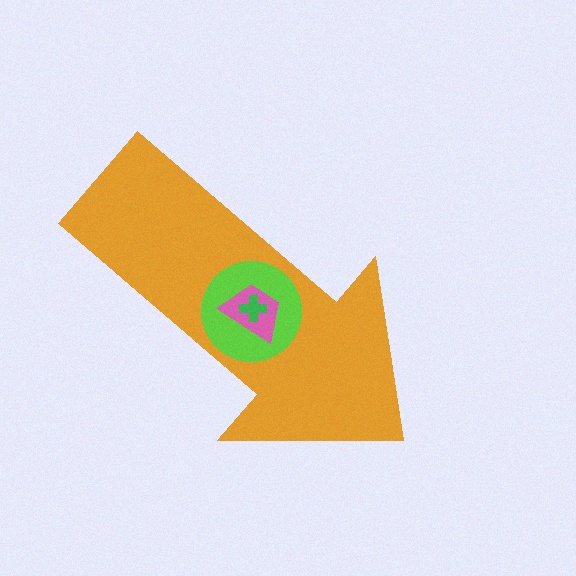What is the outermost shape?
The orange arrow.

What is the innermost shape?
The green cross.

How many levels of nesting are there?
4.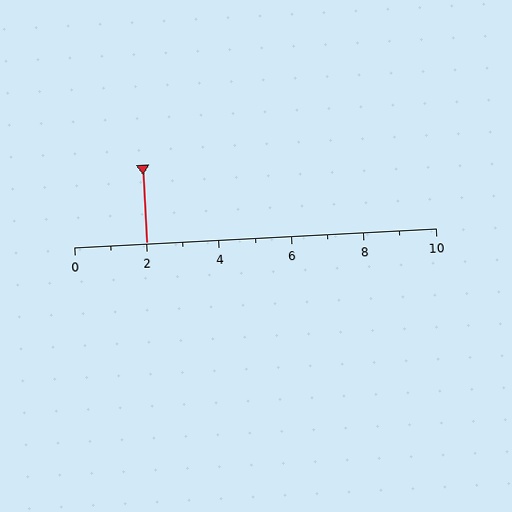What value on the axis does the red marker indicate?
The marker indicates approximately 2.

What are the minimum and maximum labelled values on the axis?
The axis runs from 0 to 10.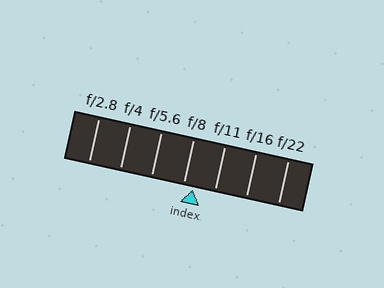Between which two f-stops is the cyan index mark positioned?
The index mark is between f/8 and f/11.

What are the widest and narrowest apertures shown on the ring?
The widest aperture shown is f/2.8 and the narrowest is f/22.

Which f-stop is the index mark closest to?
The index mark is closest to f/8.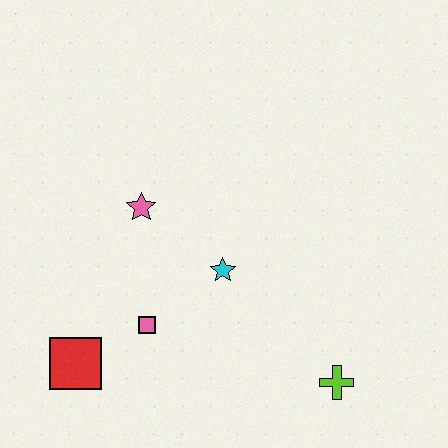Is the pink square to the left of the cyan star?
Yes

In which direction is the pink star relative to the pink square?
The pink star is above the pink square.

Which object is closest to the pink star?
The cyan star is closest to the pink star.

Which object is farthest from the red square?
The lime cross is farthest from the red square.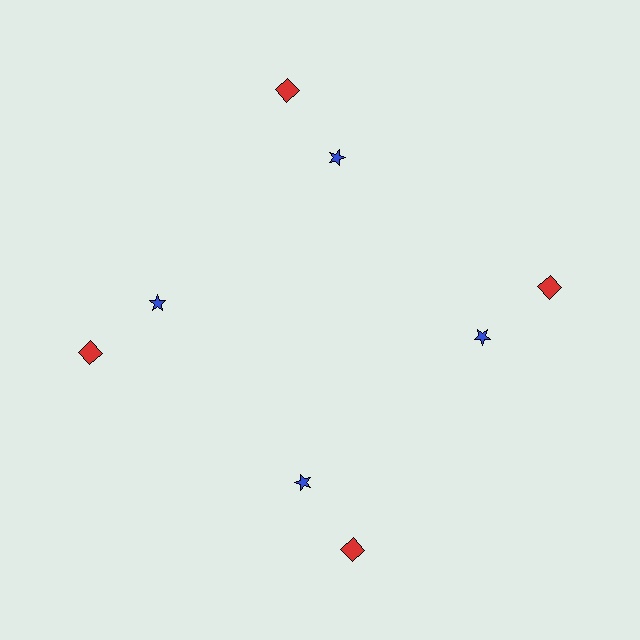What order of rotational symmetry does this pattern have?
This pattern has 4-fold rotational symmetry.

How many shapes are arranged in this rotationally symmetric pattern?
There are 8 shapes, arranged in 4 groups of 2.